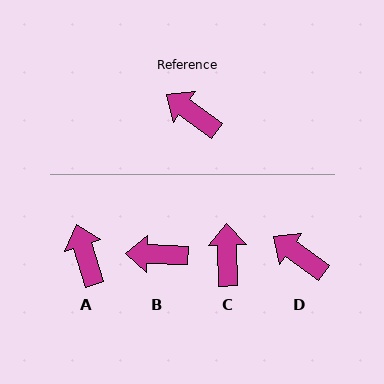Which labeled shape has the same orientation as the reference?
D.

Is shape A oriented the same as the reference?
No, it is off by about 37 degrees.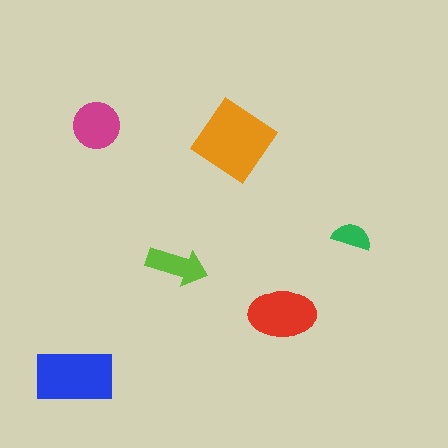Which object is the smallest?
The green semicircle.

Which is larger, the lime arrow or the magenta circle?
The magenta circle.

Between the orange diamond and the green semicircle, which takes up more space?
The orange diamond.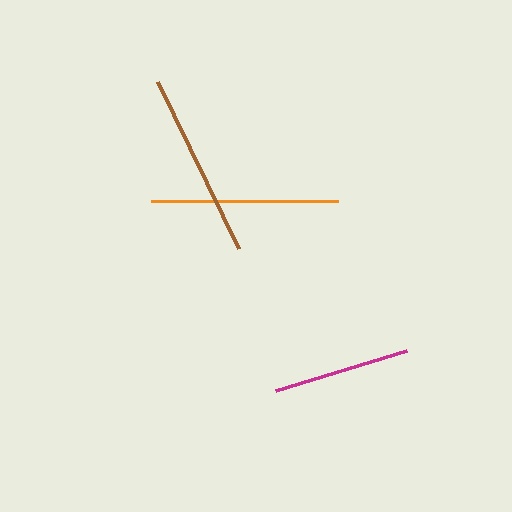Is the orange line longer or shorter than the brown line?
The orange line is longer than the brown line.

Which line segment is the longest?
The orange line is the longest at approximately 187 pixels.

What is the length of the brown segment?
The brown segment is approximately 185 pixels long.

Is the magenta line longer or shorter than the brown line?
The brown line is longer than the magenta line.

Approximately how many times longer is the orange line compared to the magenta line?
The orange line is approximately 1.4 times the length of the magenta line.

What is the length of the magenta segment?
The magenta segment is approximately 137 pixels long.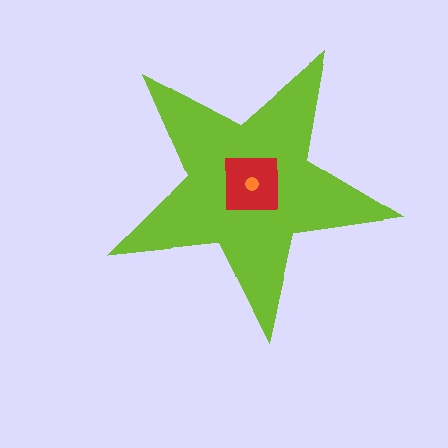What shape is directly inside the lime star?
The red square.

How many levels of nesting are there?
3.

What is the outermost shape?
The lime star.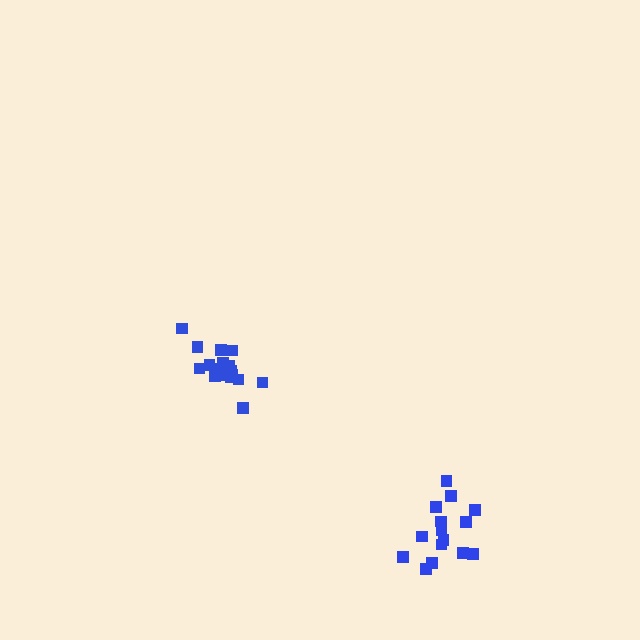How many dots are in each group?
Group 1: 19 dots, Group 2: 15 dots (34 total).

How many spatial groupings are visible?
There are 2 spatial groupings.